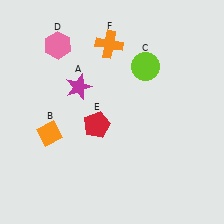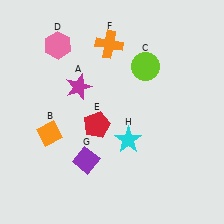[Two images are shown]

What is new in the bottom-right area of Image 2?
A cyan star (H) was added in the bottom-right area of Image 2.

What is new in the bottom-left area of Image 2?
A purple diamond (G) was added in the bottom-left area of Image 2.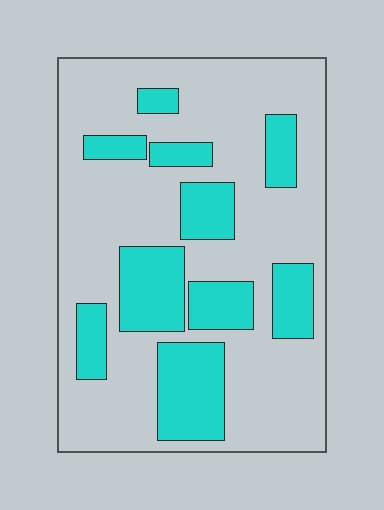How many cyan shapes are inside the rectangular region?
10.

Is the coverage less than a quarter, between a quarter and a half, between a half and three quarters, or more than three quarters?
Between a quarter and a half.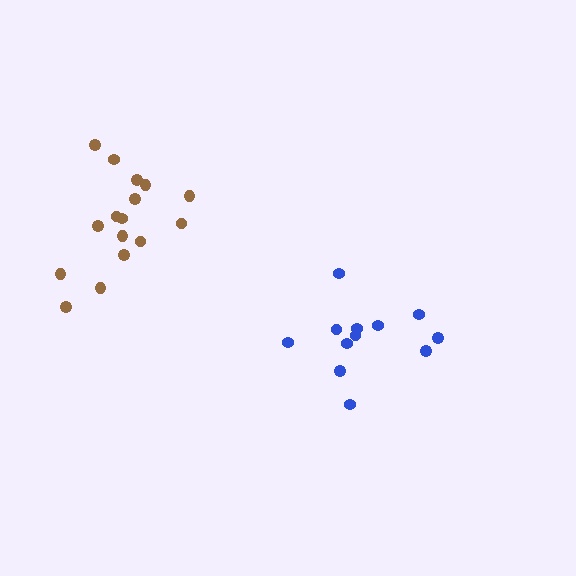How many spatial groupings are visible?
There are 2 spatial groupings.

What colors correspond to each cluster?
The clusters are colored: blue, brown.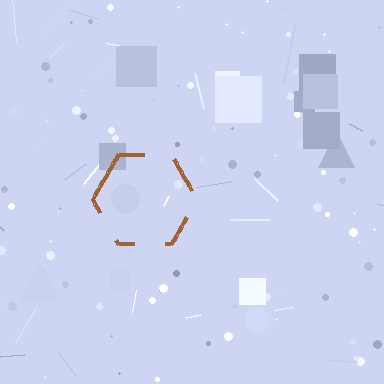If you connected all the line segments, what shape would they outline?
They would outline a hexagon.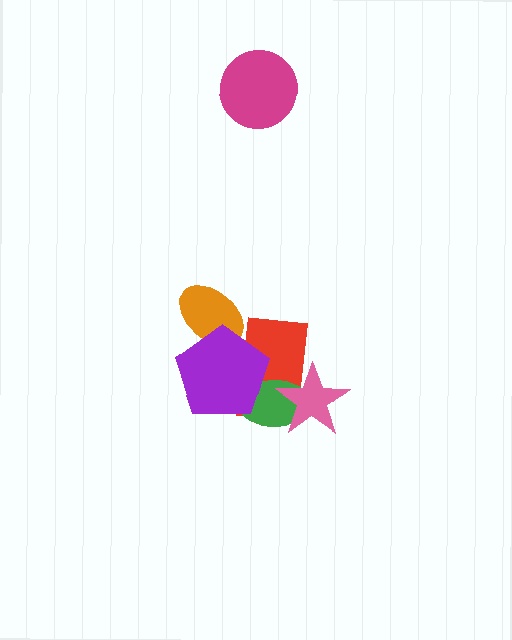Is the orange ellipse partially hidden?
Yes, it is partially covered by another shape.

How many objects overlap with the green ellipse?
3 objects overlap with the green ellipse.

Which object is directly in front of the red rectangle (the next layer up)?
The green ellipse is directly in front of the red rectangle.